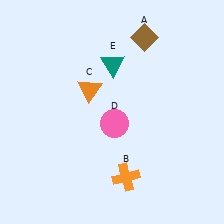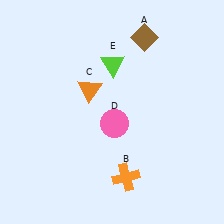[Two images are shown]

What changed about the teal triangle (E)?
In Image 1, E is teal. In Image 2, it changed to lime.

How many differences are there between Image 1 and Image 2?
There is 1 difference between the two images.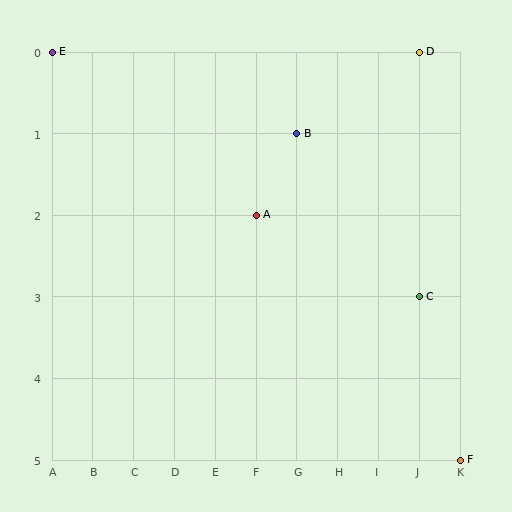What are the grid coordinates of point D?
Point D is at grid coordinates (J, 0).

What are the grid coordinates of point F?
Point F is at grid coordinates (K, 5).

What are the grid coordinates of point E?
Point E is at grid coordinates (A, 0).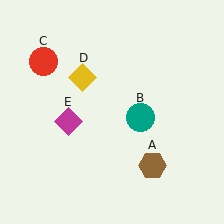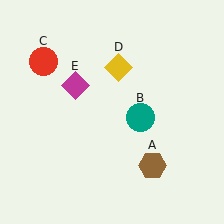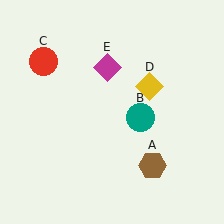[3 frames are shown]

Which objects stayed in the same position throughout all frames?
Brown hexagon (object A) and teal circle (object B) and red circle (object C) remained stationary.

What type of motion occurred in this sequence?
The yellow diamond (object D), magenta diamond (object E) rotated clockwise around the center of the scene.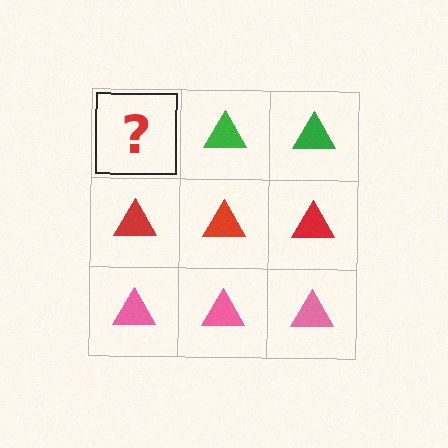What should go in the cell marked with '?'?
The missing cell should contain a green triangle.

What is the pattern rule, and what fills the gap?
The rule is that each row has a consistent color. The gap should be filled with a green triangle.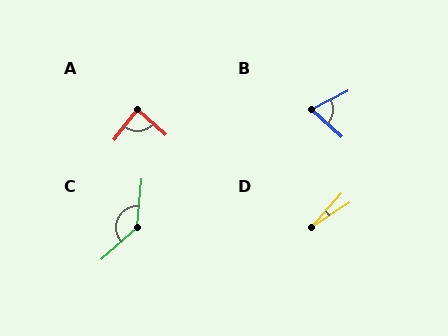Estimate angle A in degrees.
Approximately 86 degrees.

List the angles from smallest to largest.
D (15°), B (69°), A (86°), C (138°).